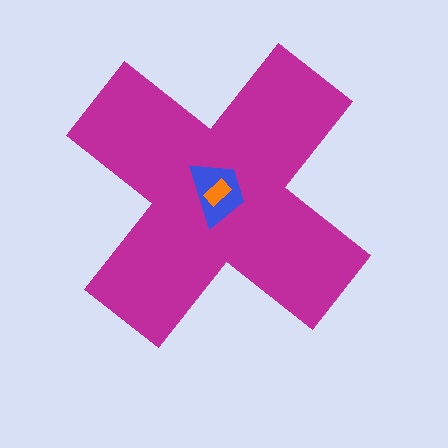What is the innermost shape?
The orange rectangle.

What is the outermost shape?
The magenta cross.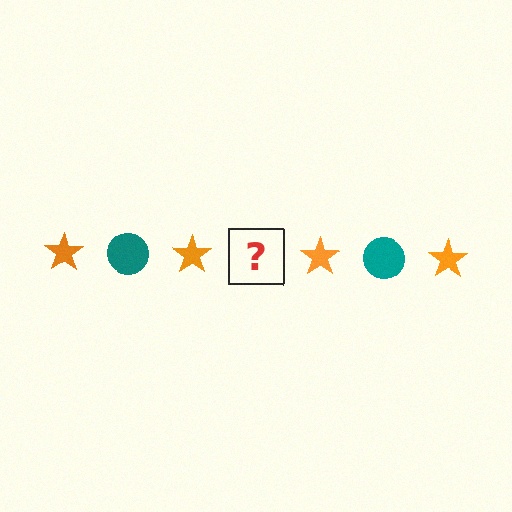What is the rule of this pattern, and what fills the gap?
The rule is that the pattern alternates between orange star and teal circle. The gap should be filled with a teal circle.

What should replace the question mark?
The question mark should be replaced with a teal circle.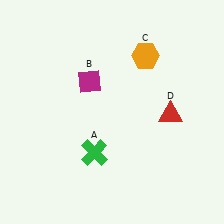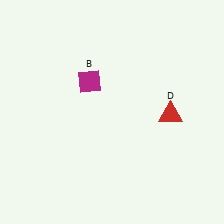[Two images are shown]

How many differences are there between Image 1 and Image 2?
There are 2 differences between the two images.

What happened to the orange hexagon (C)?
The orange hexagon (C) was removed in Image 2. It was in the top-right area of Image 1.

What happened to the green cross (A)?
The green cross (A) was removed in Image 2. It was in the bottom-left area of Image 1.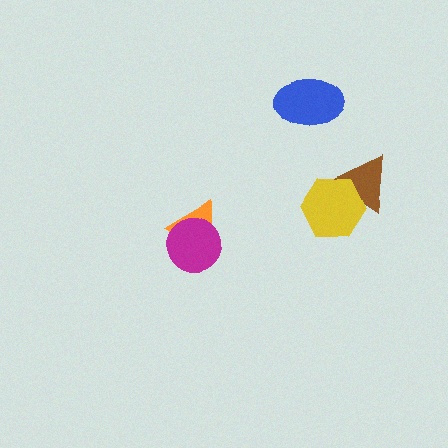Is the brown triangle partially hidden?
Yes, it is partially covered by another shape.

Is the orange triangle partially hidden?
Yes, it is partially covered by another shape.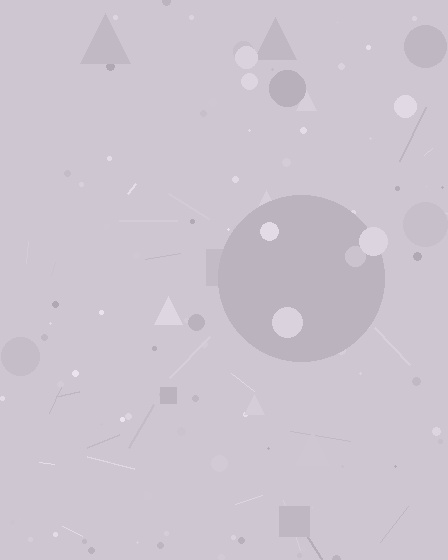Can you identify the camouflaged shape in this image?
The camouflaged shape is a circle.